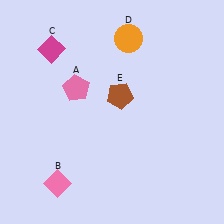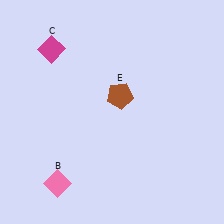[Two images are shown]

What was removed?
The orange circle (D), the pink pentagon (A) were removed in Image 2.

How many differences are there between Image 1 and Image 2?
There are 2 differences between the two images.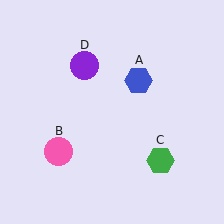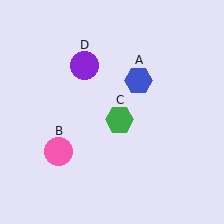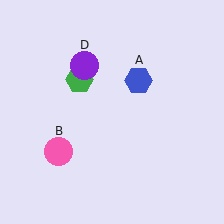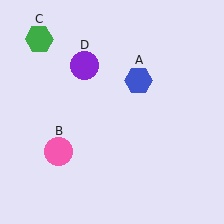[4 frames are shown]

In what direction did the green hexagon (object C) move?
The green hexagon (object C) moved up and to the left.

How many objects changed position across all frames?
1 object changed position: green hexagon (object C).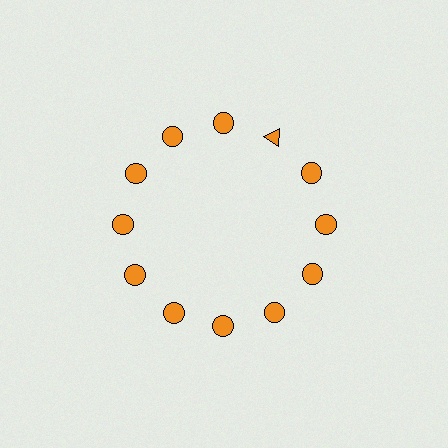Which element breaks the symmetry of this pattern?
The orange triangle at roughly the 1 o'clock position breaks the symmetry. All other shapes are orange circles.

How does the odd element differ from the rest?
It has a different shape: triangle instead of circle.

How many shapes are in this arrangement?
There are 12 shapes arranged in a ring pattern.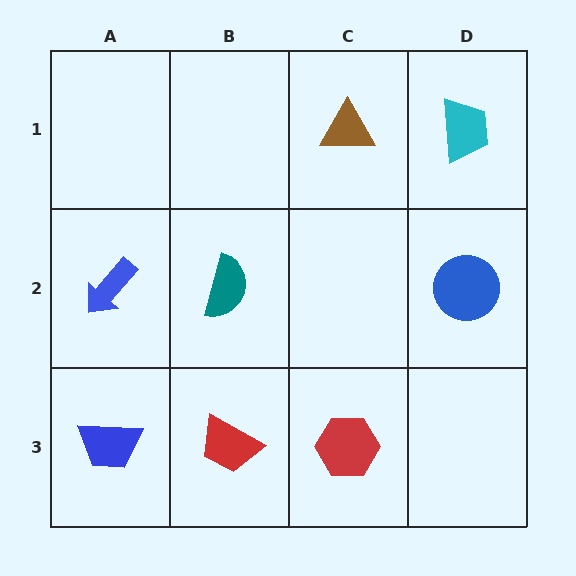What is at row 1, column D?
A cyan trapezoid.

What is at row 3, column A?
A blue trapezoid.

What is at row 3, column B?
A red trapezoid.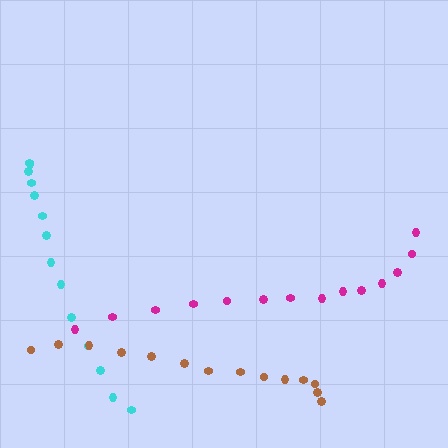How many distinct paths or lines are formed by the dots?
There are 3 distinct paths.